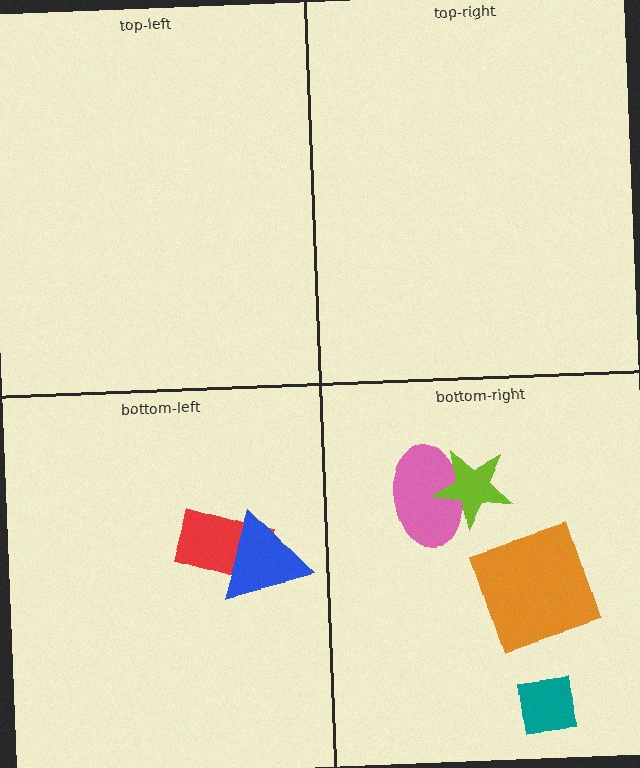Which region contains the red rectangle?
The bottom-left region.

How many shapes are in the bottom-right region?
4.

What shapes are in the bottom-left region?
The red rectangle, the blue triangle.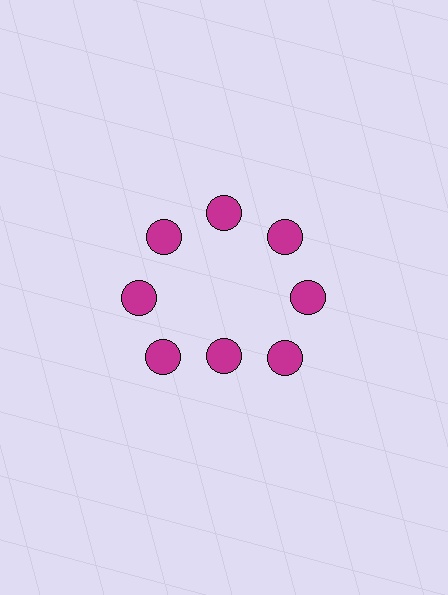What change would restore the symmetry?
The symmetry would be restored by moving it outward, back onto the ring so that all 8 circles sit at equal angles and equal distance from the center.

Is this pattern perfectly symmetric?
No. The 8 magenta circles are arranged in a ring, but one element near the 6 o'clock position is pulled inward toward the center, breaking the 8-fold rotational symmetry.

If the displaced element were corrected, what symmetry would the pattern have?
It would have 8-fold rotational symmetry — the pattern would map onto itself every 45 degrees.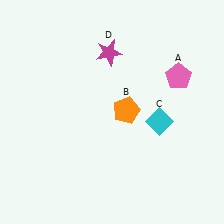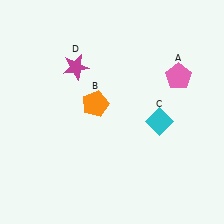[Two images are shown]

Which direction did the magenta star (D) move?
The magenta star (D) moved left.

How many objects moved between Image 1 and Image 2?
2 objects moved between the two images.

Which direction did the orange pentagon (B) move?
The orange pentagon (B) moved left.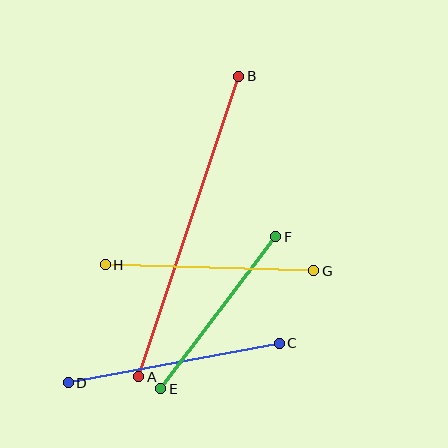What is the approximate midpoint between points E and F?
The midpoint is at approximately (218, 313) pixels.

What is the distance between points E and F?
The distance is approximately 190 pixels.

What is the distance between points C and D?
The distance is approximately 214 pixels.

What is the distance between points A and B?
The distance is approximately 317 pixels.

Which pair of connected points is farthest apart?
Points A and B are farthest apart.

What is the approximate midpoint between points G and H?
The midpoint is at approximately (209, 268) pixels.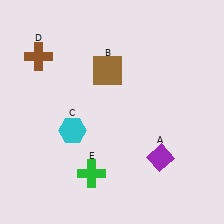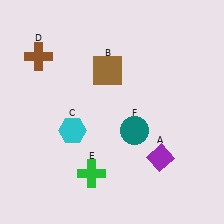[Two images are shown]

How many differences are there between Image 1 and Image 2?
There is 1 difference between the two images.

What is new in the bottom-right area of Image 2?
A teal circle (F) was added in the bottom-right area of Image 2.